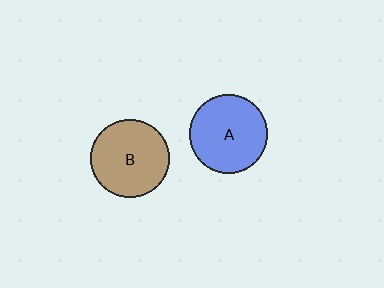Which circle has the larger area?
Circle B (brown).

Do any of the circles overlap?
No, none of the circles overlap.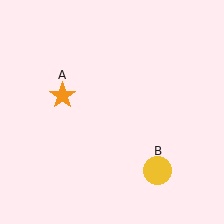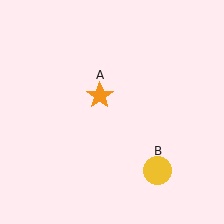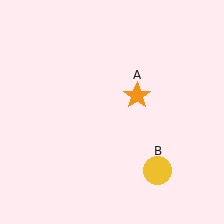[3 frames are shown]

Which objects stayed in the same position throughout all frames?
Yellow circle (object B) remained stationary.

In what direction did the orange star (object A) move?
The orange star (object A) moved right.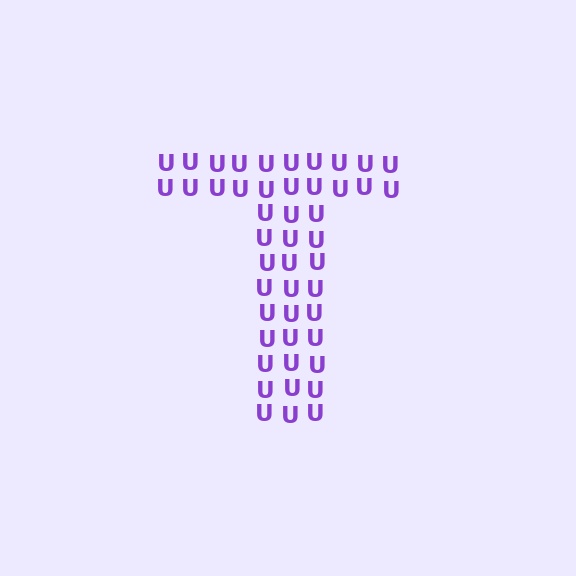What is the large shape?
The large shape is the letter T.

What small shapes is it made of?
It is made of small letter U's.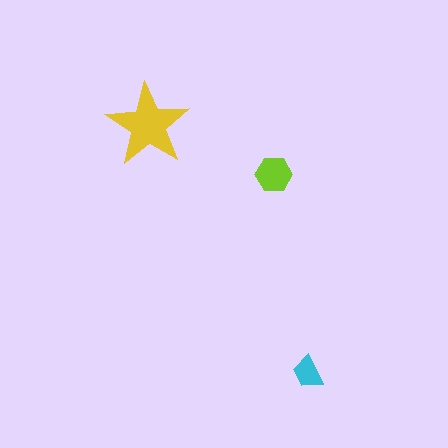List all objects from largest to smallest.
The yellow star, the lime hexagon, the cyan trapezoid.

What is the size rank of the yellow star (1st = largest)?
1st.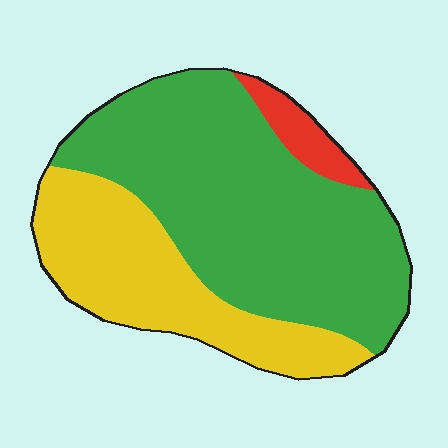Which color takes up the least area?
Red, at roughly 5%.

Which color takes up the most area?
Green, at roughly 60%.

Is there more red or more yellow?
Yellow.